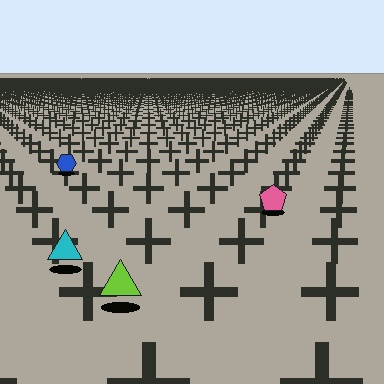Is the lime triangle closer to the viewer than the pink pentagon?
Yes. The lime triangle is closer — you can tell from the texture gradient: the ground texture is coarser near it.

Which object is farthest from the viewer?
The blue hexagon is farthest from the viewer. It appears smaller and the ground texture around it is denser.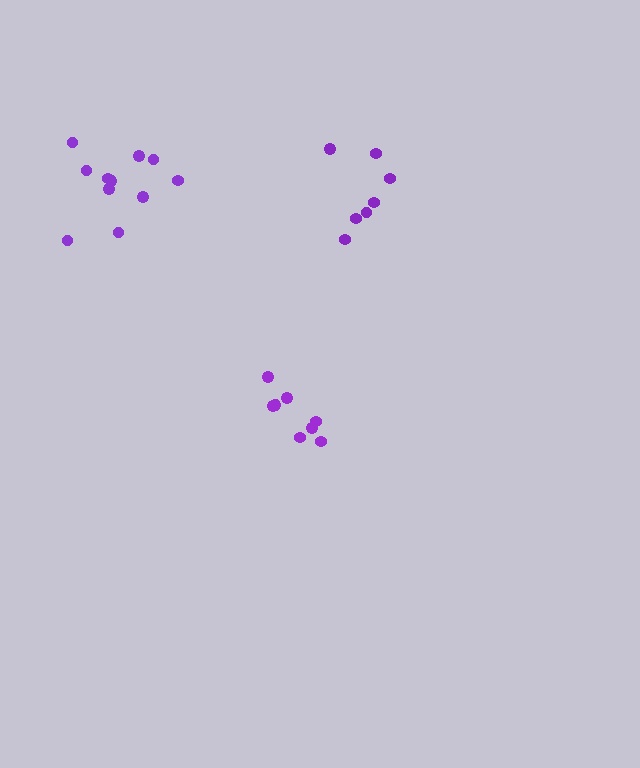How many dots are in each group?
Group 1: 8 dots, Group 2: 7 dots, Group 3: 11 dots (26 total).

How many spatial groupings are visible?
There are 3 spatial groupings.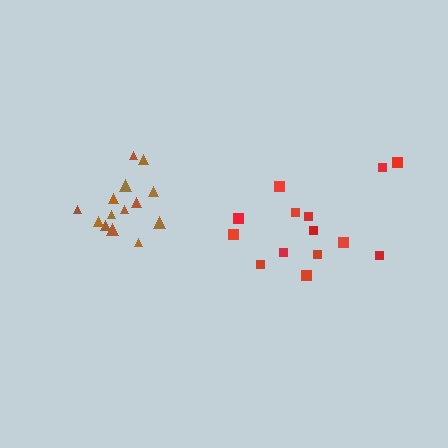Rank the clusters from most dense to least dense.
brown, red.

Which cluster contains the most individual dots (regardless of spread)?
Brown (14).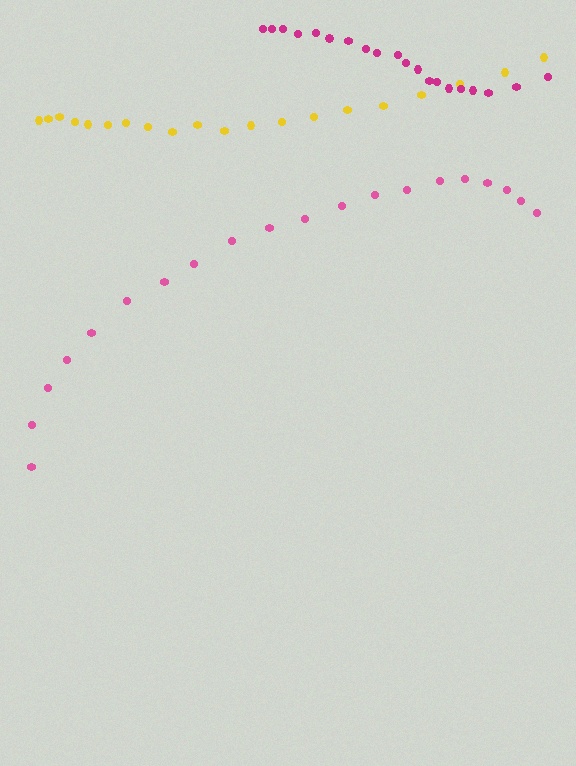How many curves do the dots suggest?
There are 3 distinct paths.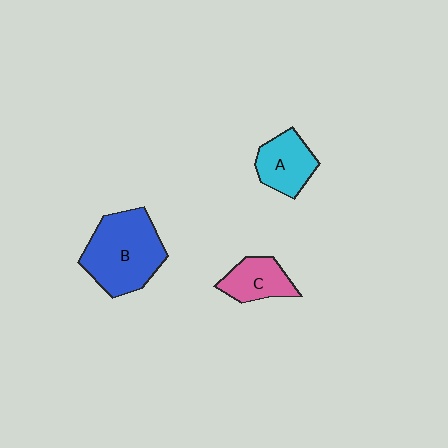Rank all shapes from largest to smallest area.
From largest to smallest: B (blue), A (cyan), C (pink).